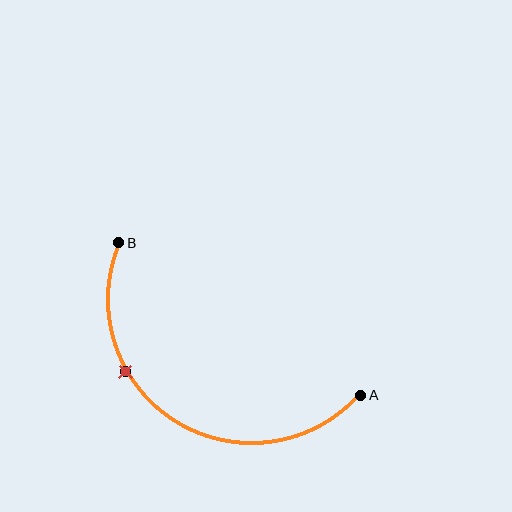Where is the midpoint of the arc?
The arc midpoint is the point on the curve farthest from the straight line joining A and B. It sits below that line.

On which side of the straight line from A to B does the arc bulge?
The arc bulges below the straight line connecting A and B.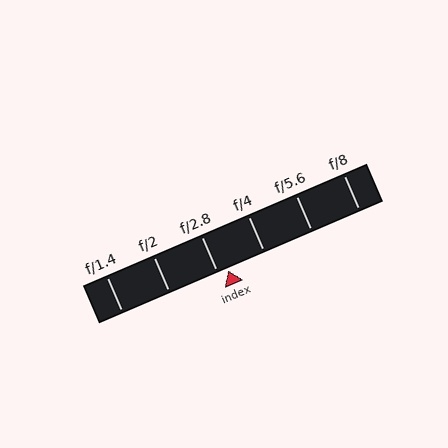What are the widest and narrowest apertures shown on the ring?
The widest aperture shown is f/1.4 and the narrowest is f/8.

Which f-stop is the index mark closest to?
The index mark is closest to f/2.8.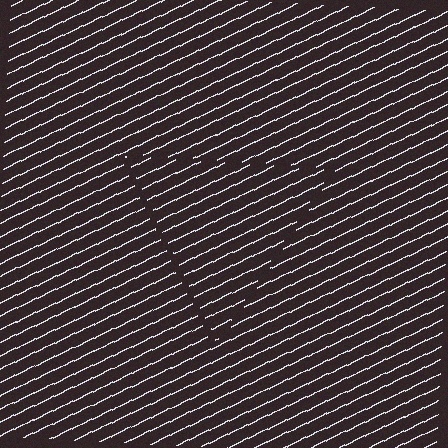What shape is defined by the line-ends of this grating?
An illusory triangle. The interior of the shape contains the same grating, shifted by half a period — the contour is defined by the phase discontinuity where line-ends from the inner and outer gratings abut.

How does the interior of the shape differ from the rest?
The interior of the shape contains the same grating, shifted by half a period — the contour is defined by the phase discontinuity where line-ends from the inner and outer gratings abut.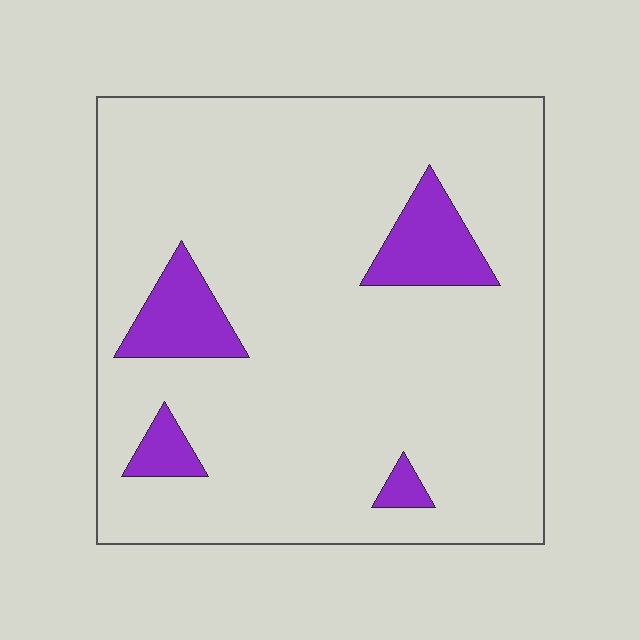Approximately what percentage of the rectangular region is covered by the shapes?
Approximately 10%.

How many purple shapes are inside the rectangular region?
4.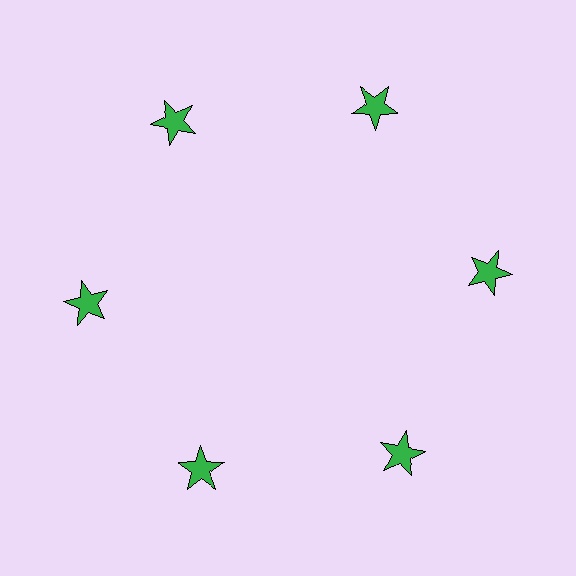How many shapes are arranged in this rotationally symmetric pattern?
There are 6 shapes, arranged in 6 groups of 1.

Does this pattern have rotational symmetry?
Yes, this pattern has 6-fold rotational symmetry. It looks the same after rotating 60 degrees around the center.